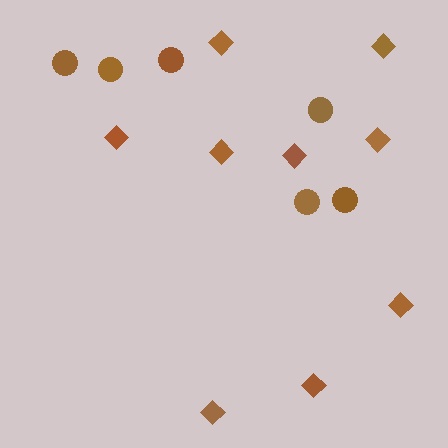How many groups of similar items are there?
There are 2 groups: one group of circles (6) and one group of diamonds (9).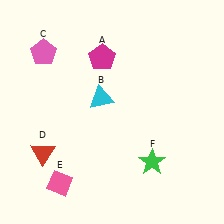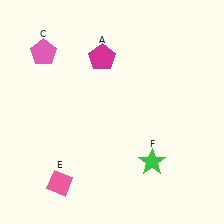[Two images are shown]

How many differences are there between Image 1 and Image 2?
There are 2 differences between the two images.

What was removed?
The cyan triangle (B), the red triangle (D) were removed in Image 2.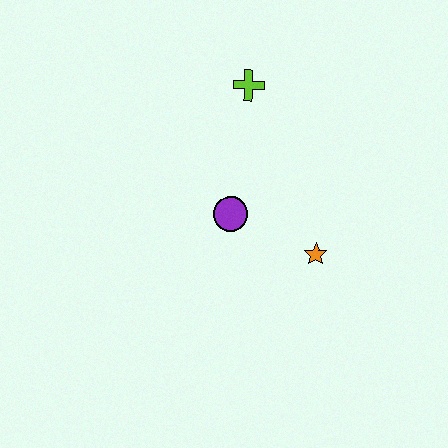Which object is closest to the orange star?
The purple circle is closest to the orange star.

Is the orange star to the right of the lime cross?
Yes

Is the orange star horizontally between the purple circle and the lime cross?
No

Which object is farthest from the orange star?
The lime cross is farthest from the orange star.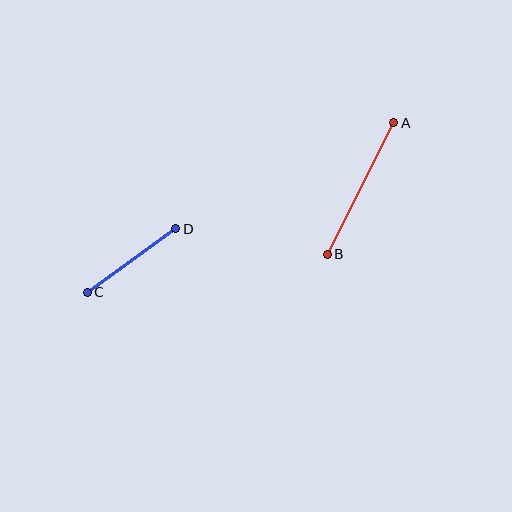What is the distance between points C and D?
The distance is approximately 109 pixels.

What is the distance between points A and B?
The distance is approximately 147 pixels.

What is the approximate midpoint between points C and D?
The midpoint is at approximately (131, 260) pixels.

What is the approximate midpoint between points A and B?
The midpoint is at approximately (361, 188) pixels.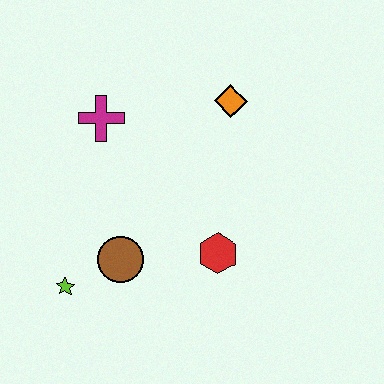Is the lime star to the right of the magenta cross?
No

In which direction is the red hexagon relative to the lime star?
The red hexagon is to the right of the lime star.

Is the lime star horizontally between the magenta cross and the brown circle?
No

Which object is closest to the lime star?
The brown circle is closest to the lime star.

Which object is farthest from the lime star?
The orange diamond is farthest from the lime star.